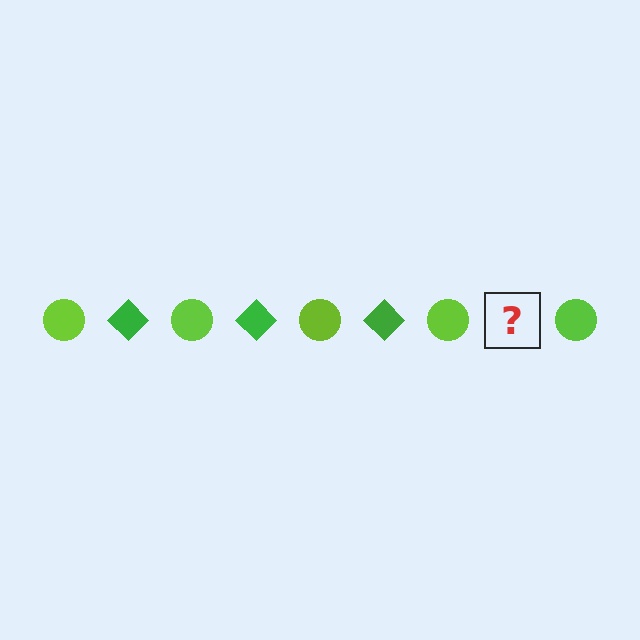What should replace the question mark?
The question mark should be replaced with a green diamond.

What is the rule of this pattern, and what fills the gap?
The rule is that the pattern alternates between lime circle and green diamond. The gap should be filled with a green diamond.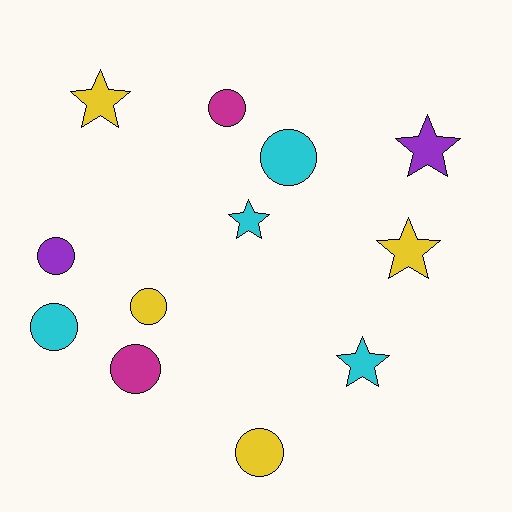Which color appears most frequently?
Cyan, with 4 objects.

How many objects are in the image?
There are 12 objects.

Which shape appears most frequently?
Circle, with 7 objects.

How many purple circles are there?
There is 1 purple circle.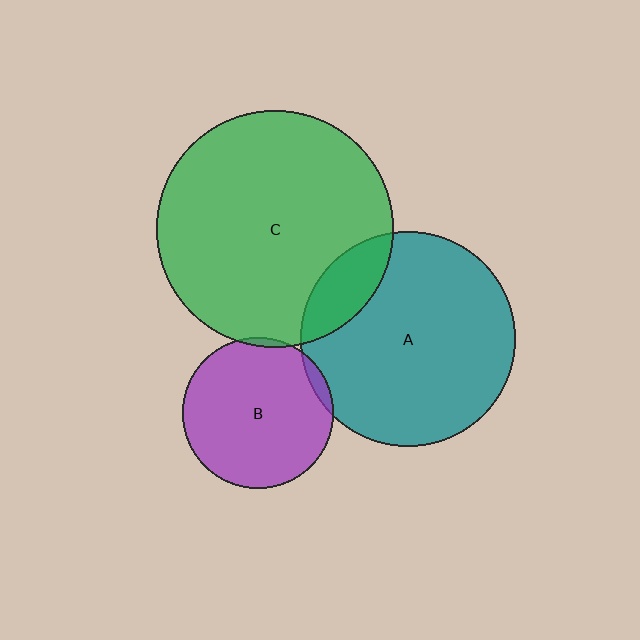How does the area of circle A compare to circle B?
Approximately 2.0 times.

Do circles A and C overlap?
Yes.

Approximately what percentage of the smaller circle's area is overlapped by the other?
Approximately 15%.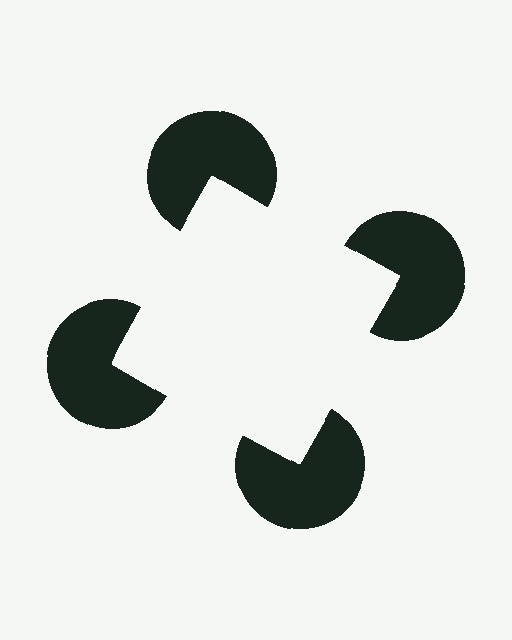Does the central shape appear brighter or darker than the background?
It typically appears slightly brighter than the background, even though no actual brightness change is drawn.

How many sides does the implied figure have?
4 sides.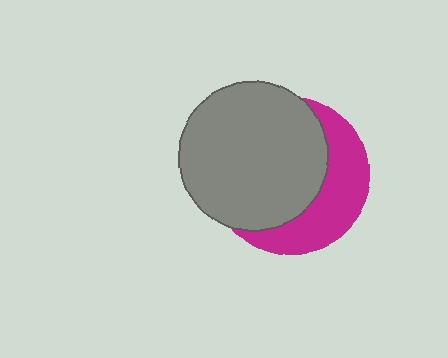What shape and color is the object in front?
The object in front is a gray circle.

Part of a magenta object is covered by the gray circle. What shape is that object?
It is a circle.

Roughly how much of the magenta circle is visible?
A small part of it is visible (roughly 37%).